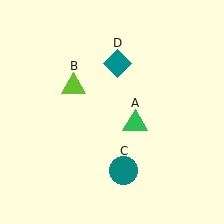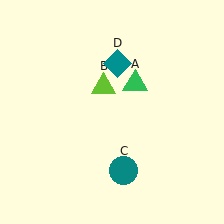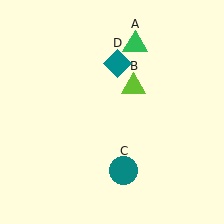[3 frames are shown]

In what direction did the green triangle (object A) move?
The green triangle (object A) moved up.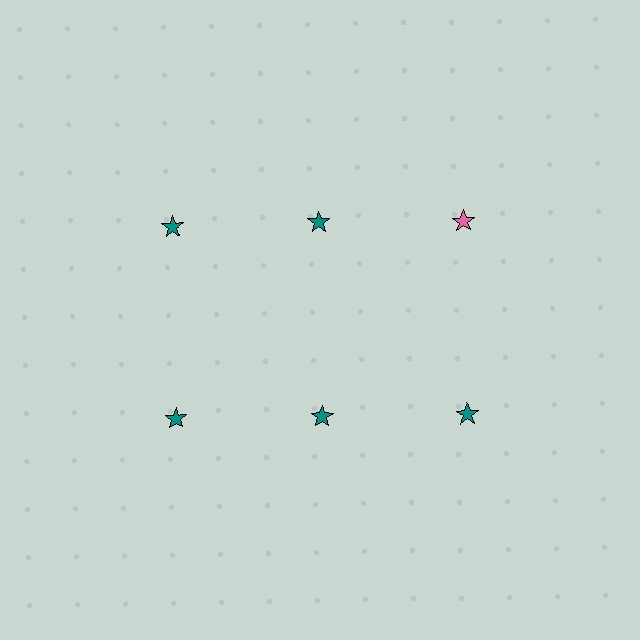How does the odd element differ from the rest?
It has a different color: pink instead of teal.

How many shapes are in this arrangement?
There are 6 shapes arranged in a grid pattern.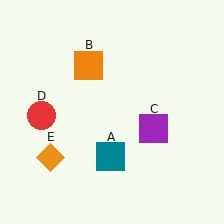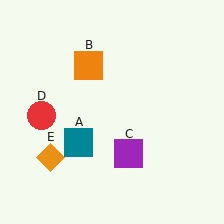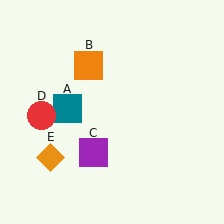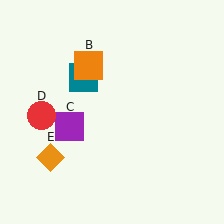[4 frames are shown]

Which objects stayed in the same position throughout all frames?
Orange square (object B) and red circle (object D) and orange diamond (object E) remained stationary.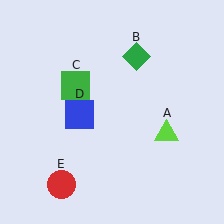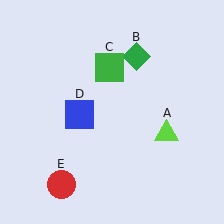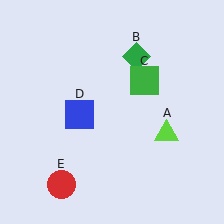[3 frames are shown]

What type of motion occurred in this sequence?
The green square (object C) rotated clockwise around the center of the scene.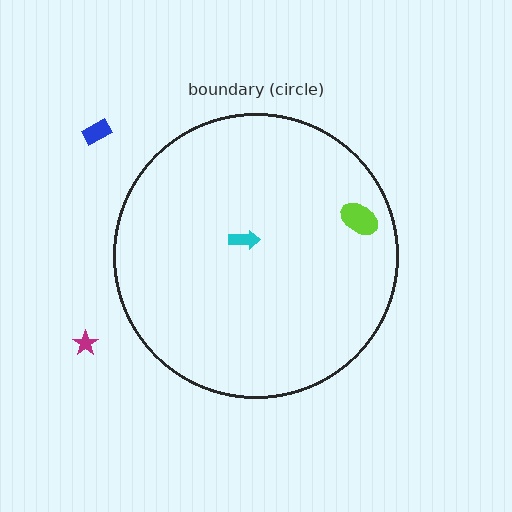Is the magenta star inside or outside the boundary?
Outside.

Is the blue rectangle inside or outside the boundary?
Outside.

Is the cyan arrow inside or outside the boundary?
Inside.